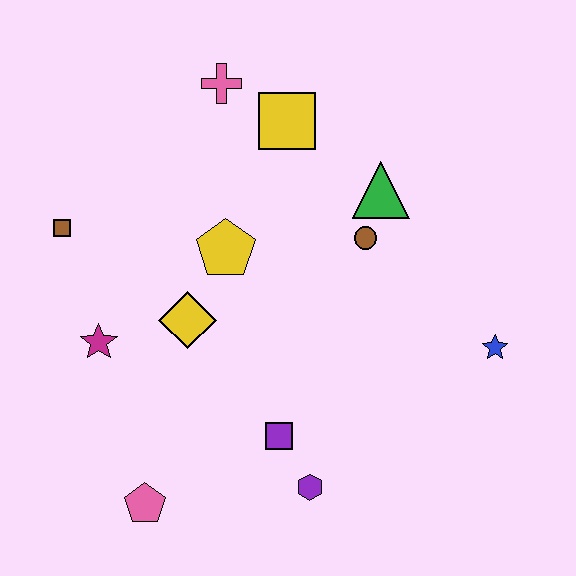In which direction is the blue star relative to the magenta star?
The blue star is to the right of the magenta star.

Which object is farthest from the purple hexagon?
The pink cross is farthest from the purple hexagon.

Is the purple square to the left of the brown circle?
Yes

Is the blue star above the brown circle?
No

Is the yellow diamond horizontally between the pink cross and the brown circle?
No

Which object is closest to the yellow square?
The pink cross is closest to the yellow square.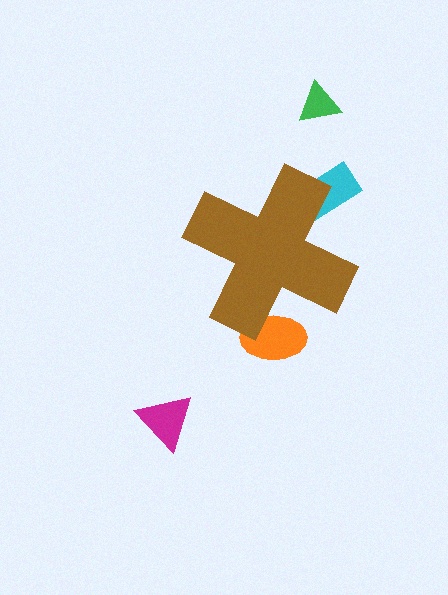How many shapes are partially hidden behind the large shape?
2 shapes are partially hidden.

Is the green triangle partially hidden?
No, the green triangle is fully visible.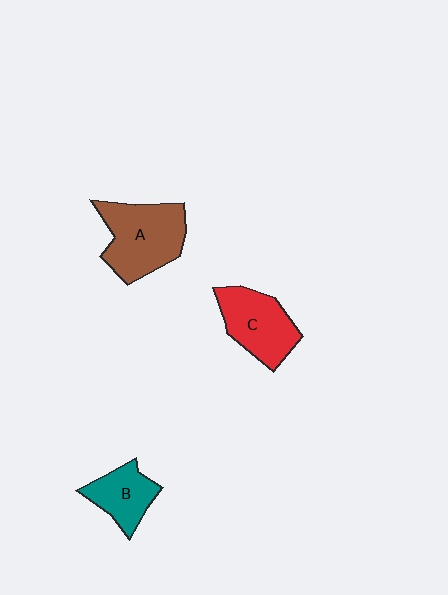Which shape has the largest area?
Shape A (brown).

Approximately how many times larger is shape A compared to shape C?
Approximately 1.2 times.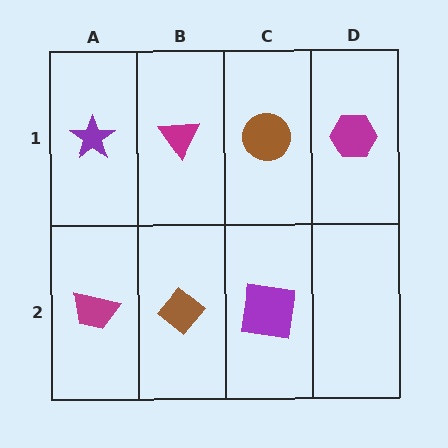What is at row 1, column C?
A brown circle.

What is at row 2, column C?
A purple square.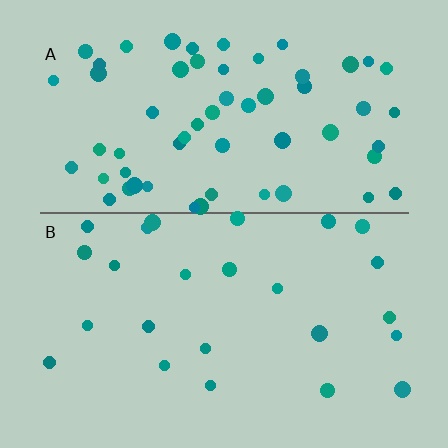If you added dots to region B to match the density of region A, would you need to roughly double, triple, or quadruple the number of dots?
Approximately double.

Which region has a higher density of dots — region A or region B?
A (the top).